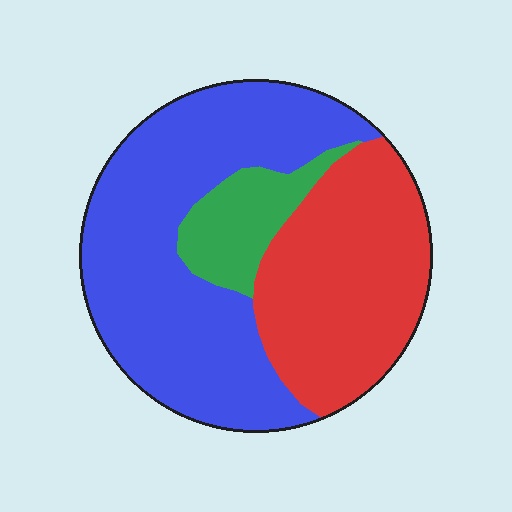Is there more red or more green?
Red.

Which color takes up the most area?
Blue, at roughly 55%.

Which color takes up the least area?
Green, at roughly 10%.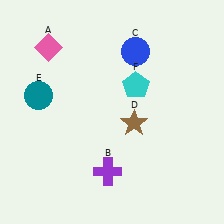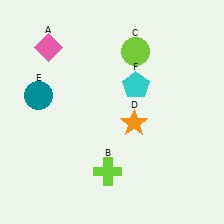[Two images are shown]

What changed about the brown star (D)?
In Image 1, D is brown. In Image 2, it changed to orange.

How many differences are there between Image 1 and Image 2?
There are 3 differences between the two images.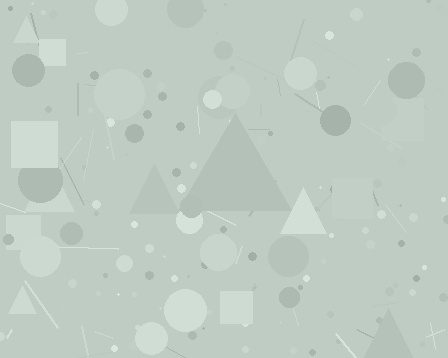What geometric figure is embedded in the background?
A triangle is embedded in the background.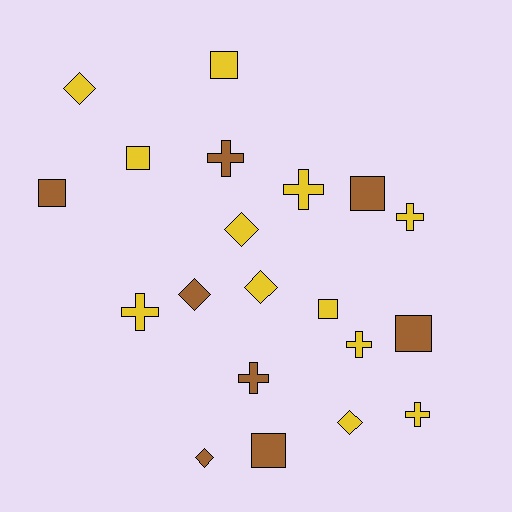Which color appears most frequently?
Yellow, with 12 objects.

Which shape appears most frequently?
Cross, with 7 objects.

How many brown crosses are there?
There are 2 brown crosses.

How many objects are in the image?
There are 20 objects.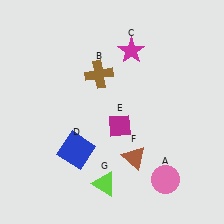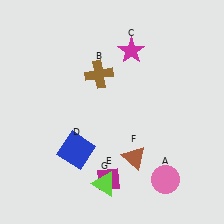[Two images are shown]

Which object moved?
The magenta diamond (E) moved down.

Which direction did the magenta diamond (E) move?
The magenta diamond (E) moved down.